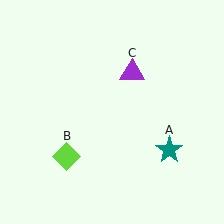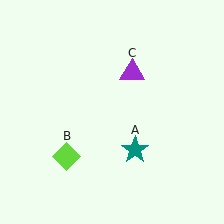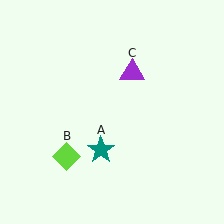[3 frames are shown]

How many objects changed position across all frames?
1 object changed position: teal star (object A).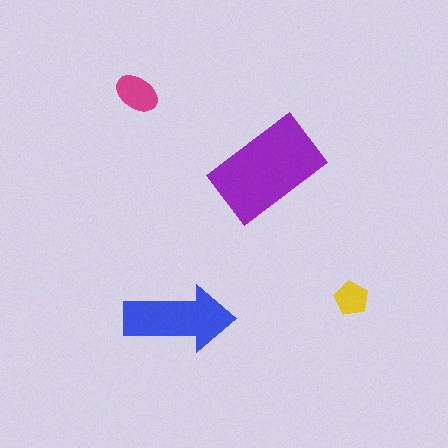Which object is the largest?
The purple rectangle.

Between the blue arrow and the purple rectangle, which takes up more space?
The purple rectangle.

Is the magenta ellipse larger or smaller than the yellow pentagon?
Larger.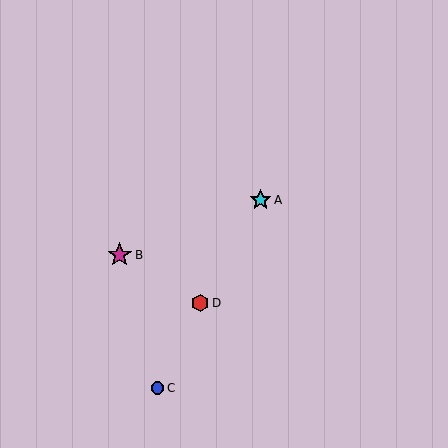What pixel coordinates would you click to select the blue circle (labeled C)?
Click at (157, 388) to select the blue circle C.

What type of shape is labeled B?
Shape B is a magenta star.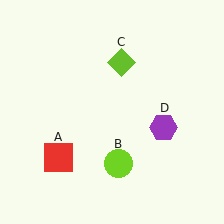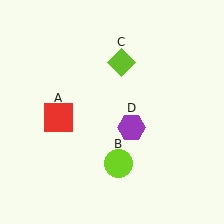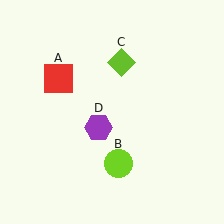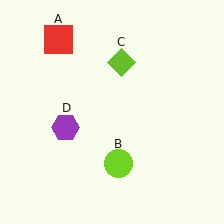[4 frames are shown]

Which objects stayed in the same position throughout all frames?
Lime circle (object B) and lime diamond (object C) remained stationary.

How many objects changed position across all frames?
2 objects changed position: red square (object A), purple hexagon (object D).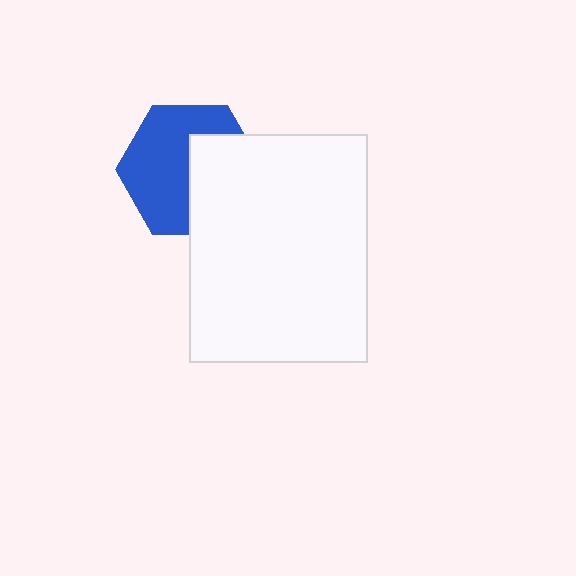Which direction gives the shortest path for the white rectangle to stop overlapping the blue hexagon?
Moving right gives the shortest separation.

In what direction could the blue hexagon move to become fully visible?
The blue hexagon could move left. That would shift it out from behind the white rectangle entirely.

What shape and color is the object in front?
The object in front is a white rectangle.